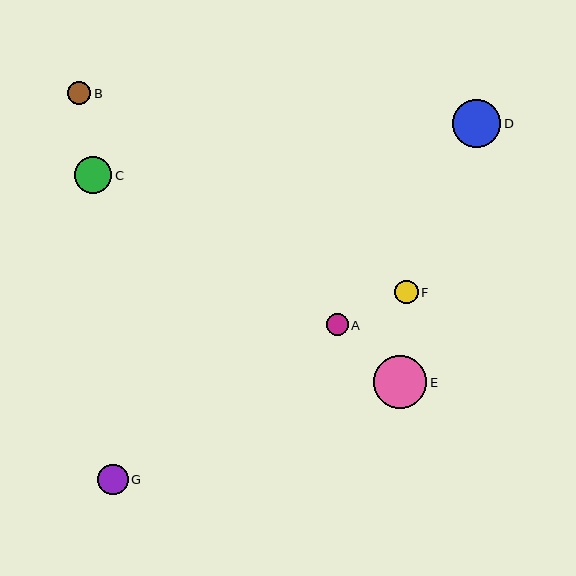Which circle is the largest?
Circle E is the largest with a size of approximately 53 pixels.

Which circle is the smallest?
Circle A is the smallest with a size of approximately 22 pixels.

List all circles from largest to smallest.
From largest to smallest: E, D, C, G, B, F, A.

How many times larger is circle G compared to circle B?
Circle G is approximately 1.3 times the size of circle B.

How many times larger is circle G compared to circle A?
Circle G is approximately 1.4 times the size of circle A.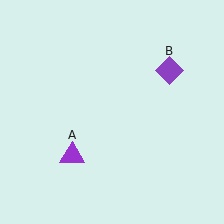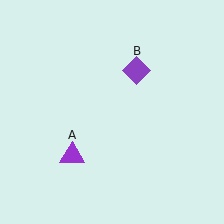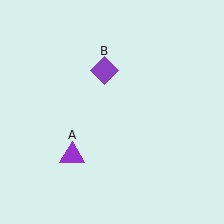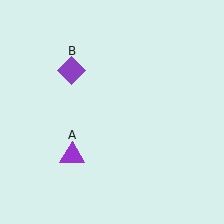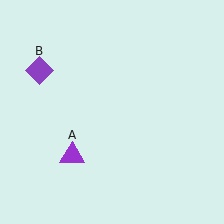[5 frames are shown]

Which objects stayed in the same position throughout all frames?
Purple triangle (object A) remained stationary.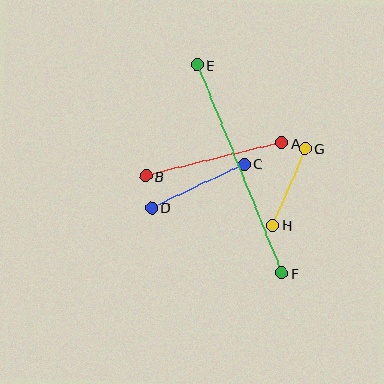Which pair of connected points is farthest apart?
Points E and F are farthest apart.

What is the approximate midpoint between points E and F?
The midpoint is at approximately (239, 169) pixels.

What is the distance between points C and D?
The distance is approximately 103 pixels.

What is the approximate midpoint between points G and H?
The midpoint is at approximately (289, 187) pixels.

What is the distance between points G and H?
The distance is approximately 83 pixels.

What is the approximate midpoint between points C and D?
The midpoint is at approximately (198, 186) pixels.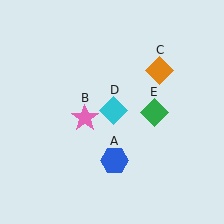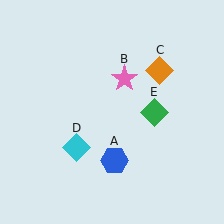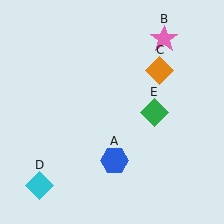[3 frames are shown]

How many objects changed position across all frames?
2 objects changed position: pink star (object B), cyan diamond (object D).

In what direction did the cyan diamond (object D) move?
The cyan diamond (object D) moved down and to the left.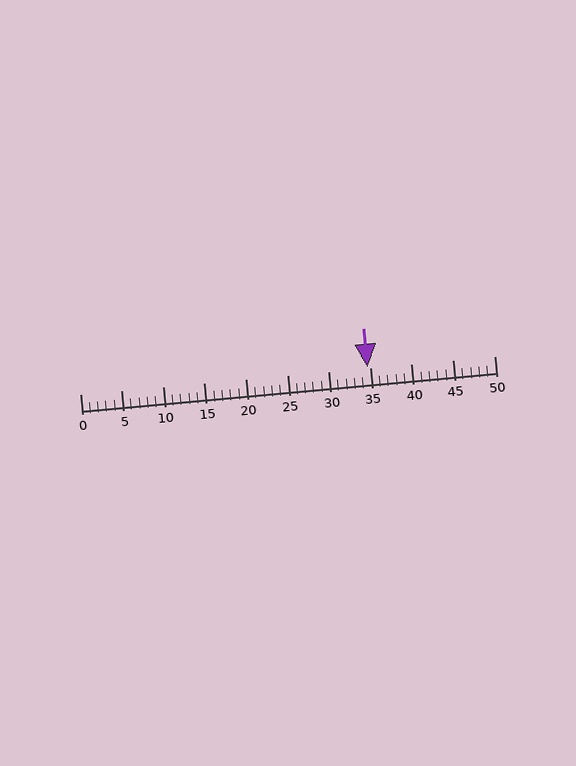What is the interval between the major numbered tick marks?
The major tick marks are spaced 5 units apart.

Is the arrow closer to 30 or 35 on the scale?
The arrow is closer to 35.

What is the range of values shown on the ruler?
The ruler shows values from 0 to 50.